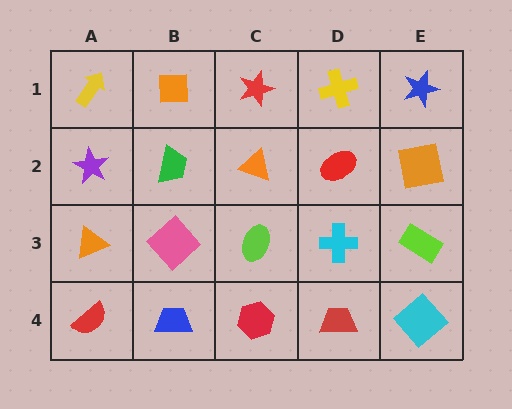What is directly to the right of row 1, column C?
A yellow cross.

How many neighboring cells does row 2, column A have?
3.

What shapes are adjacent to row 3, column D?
A red ellipse (row 2, column D), a red trapezoid (row 4, column D), a lime ellipse (row 3, column C), a lime rectangle (row 3, column E).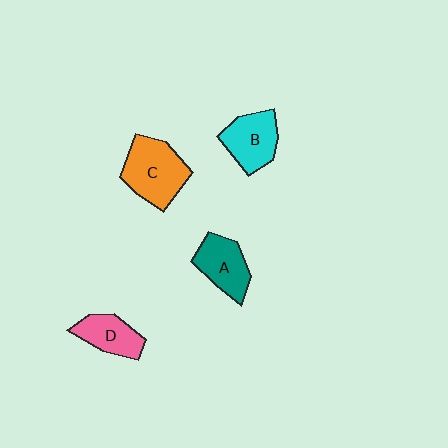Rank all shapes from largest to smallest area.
From largest to smallest: C (orange), B (cyan), A (teal), D (pink).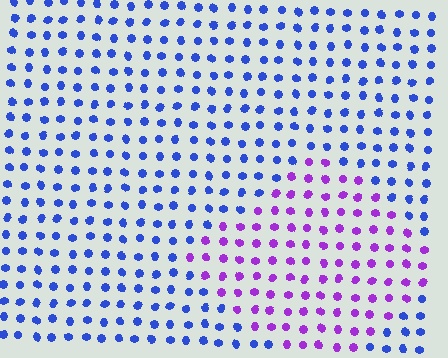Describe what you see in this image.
The image is filled with small blue elements in a uniform arrangement. A diamond-shaped region is visible where the elements are tinted to a slightly different hue, forming a subtle color boundary.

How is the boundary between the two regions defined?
The boundary is defined purely by a slight shift in hue (about 54 degrees). Spacing, size, and orientation are identical on both sides.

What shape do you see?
I see a diamond.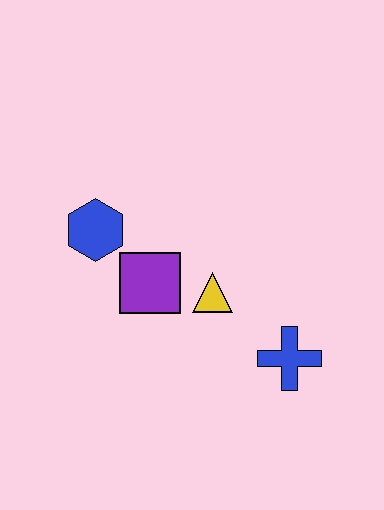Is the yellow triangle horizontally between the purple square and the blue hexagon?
No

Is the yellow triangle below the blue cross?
No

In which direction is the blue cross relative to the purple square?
The blue cross is to the right of the purple square.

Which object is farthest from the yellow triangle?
The blue hexagon is farthest from the yellow triangle.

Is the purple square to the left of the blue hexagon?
No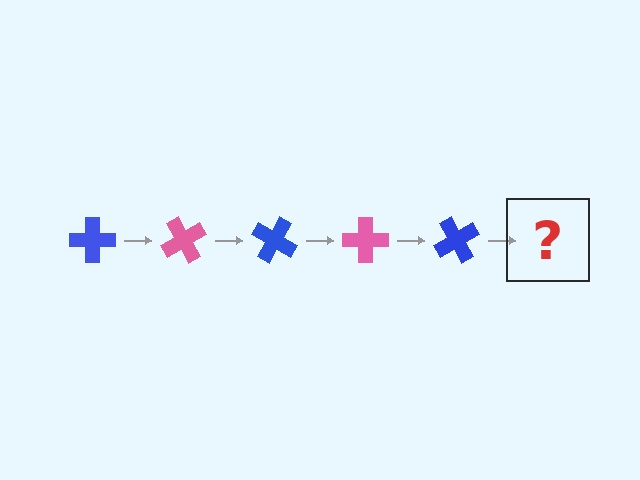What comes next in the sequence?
The next element should be a pink cross, rotated 300 degrees from the start.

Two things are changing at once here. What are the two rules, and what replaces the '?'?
The two rules are that it rotates 60 degrees each step and the color cycles through blue and pink. The '?' should be a pink cross, rotated 300 degrees from the start.